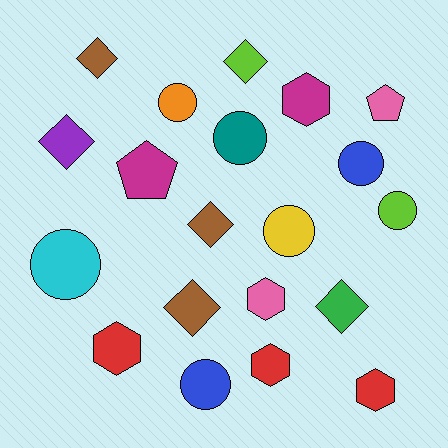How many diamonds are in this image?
There are 6 diamonds.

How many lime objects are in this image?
There are 2 lime objects.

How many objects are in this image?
There are 20 objects.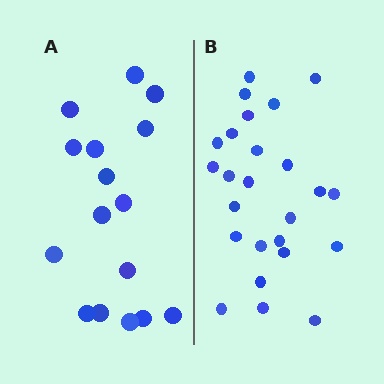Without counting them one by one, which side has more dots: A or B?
Region B (the right region) has more dots.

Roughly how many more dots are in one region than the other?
Region B has roughly 8 or so more dots than region A.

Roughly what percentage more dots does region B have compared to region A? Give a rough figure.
About 55% more.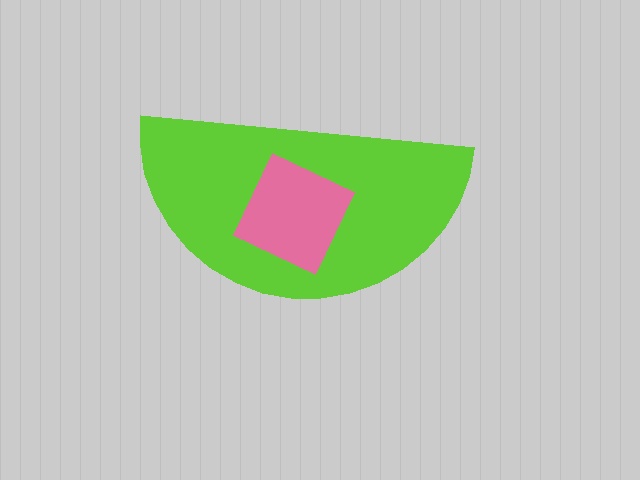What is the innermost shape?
The pink diamond.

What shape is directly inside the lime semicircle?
The pink diamond.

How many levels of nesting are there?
2.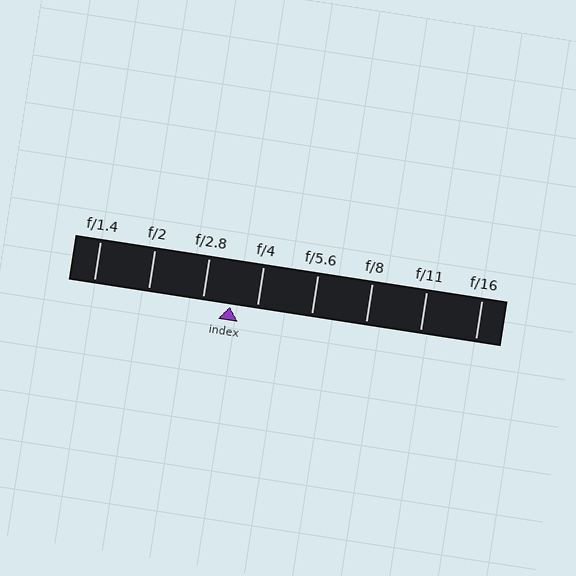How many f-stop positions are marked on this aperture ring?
There are 8 f-stop positions marked.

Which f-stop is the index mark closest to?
The index mark is closest to f/4.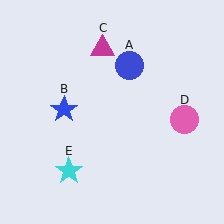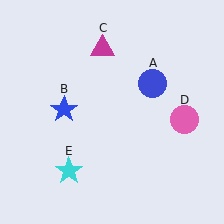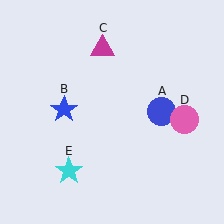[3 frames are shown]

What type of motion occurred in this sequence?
The blue circle (object A) rotated clockwise around the center of the scene.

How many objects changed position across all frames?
1 object changed position: blue circle (object A).